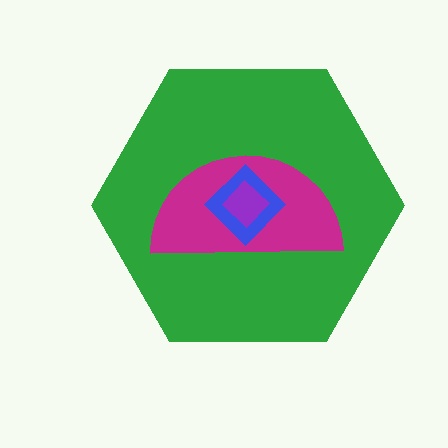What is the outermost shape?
The green hexagon.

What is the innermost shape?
The purple diamond.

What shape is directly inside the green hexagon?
The magenta semicircle.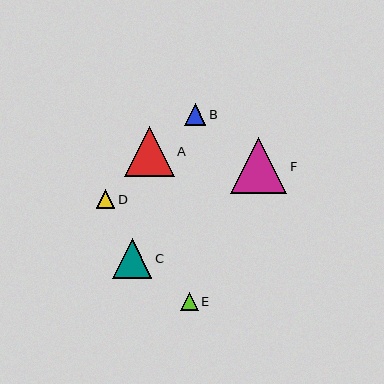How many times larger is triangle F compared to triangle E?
Triangle F is approximately 3.2 times the size of triangle E.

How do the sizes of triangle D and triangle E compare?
Triangle D and triangle E are approximately the same size.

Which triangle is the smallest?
Triangle E is the smallest with a size of approximately 18 pixels.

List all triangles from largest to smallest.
From largest to smallest: F, A, C, B, D, E.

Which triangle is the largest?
Triangle F is the largest with a size of approximately 56 pixels.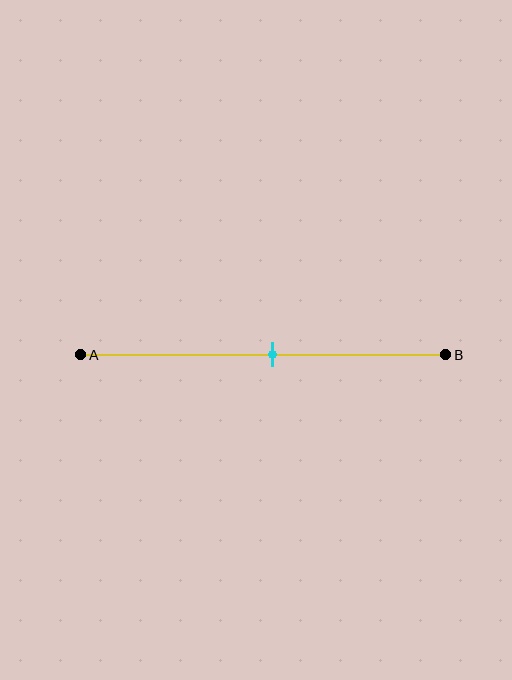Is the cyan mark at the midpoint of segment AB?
Yes, the mark is approximately at the midpoint.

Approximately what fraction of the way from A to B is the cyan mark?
The cyan mark is approximately 55% of the way from A to B.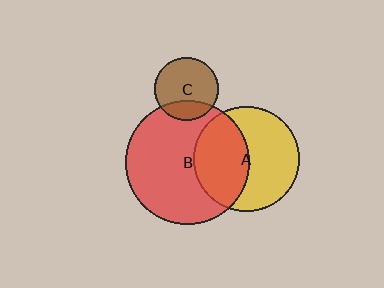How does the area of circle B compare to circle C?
Approximately 3.8 times.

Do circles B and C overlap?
Yes.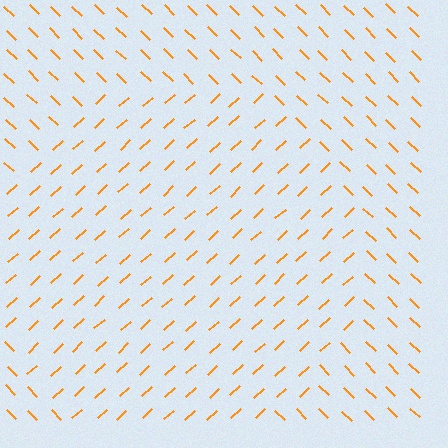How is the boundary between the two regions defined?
The boundary is defined purely by a change in line orientation (approximately 86 degrees difference). All lines are the same color and thickness.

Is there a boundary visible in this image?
Yes, there is a texture boundary formed by a change in line orientation.